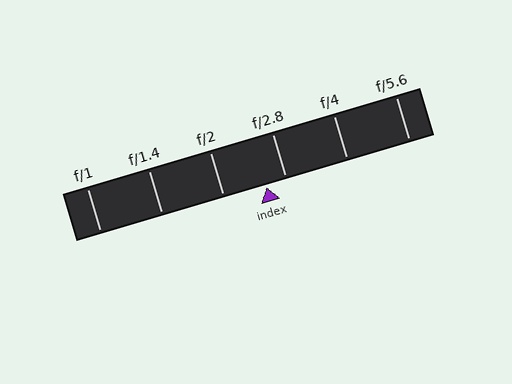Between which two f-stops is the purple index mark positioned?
The index mark is between f/2 and f/2.8.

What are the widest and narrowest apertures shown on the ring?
The widest aperture shown is f/1 and the narrowest is f/5.6.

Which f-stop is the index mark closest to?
The index mark is closest to f/2.8.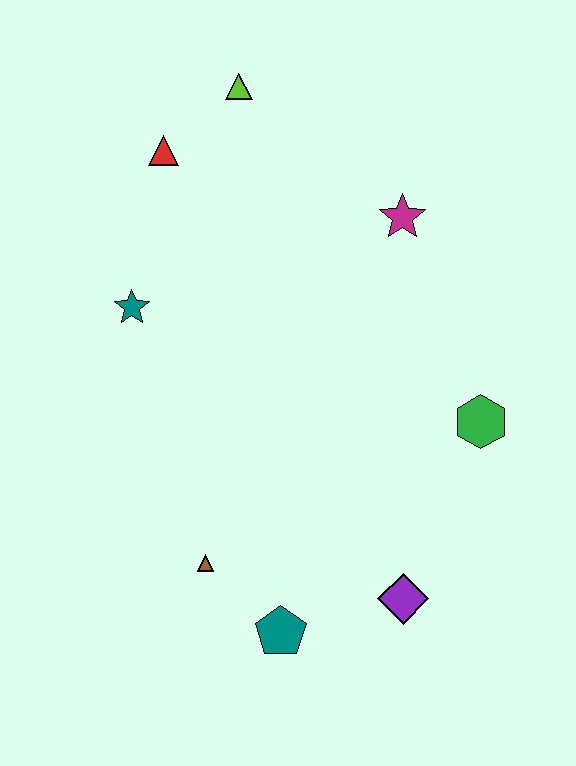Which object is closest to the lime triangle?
The red triangle is closest to the lime triangle.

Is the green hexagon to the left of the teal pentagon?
No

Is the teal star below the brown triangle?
No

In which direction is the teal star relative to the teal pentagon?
The teal star is above the teal pentagon.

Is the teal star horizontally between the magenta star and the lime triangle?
No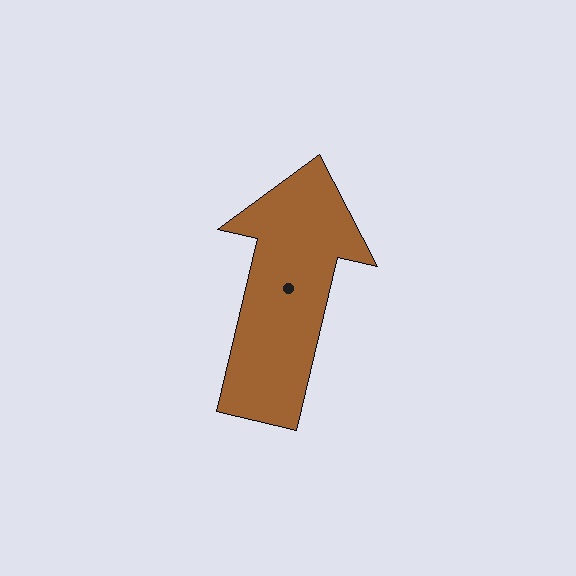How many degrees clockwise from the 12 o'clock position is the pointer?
Approximately 13 degrees.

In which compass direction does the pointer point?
North.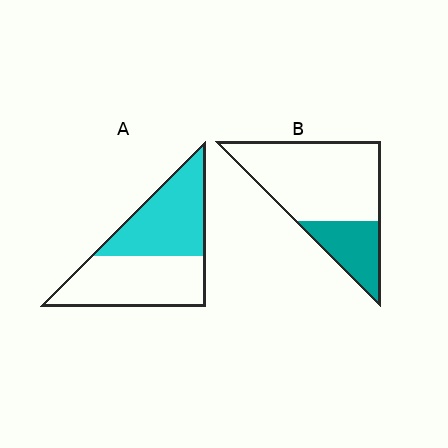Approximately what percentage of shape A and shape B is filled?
A is approximately 50% and B is approximately 25%.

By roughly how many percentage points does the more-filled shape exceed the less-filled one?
By roughly 20 percentage points (A over B).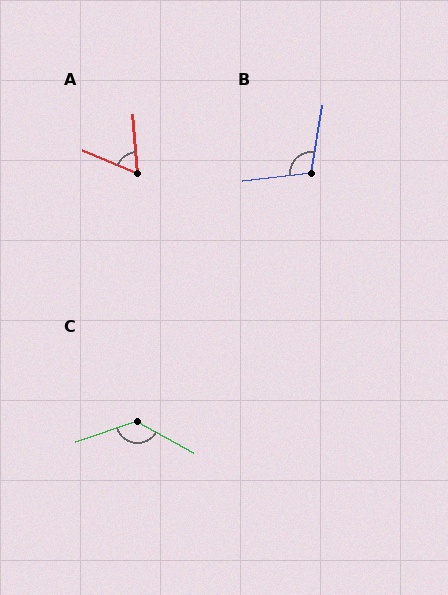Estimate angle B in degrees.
Approximately 106 degrees.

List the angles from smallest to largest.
A (63°), B (106°), C (132°).